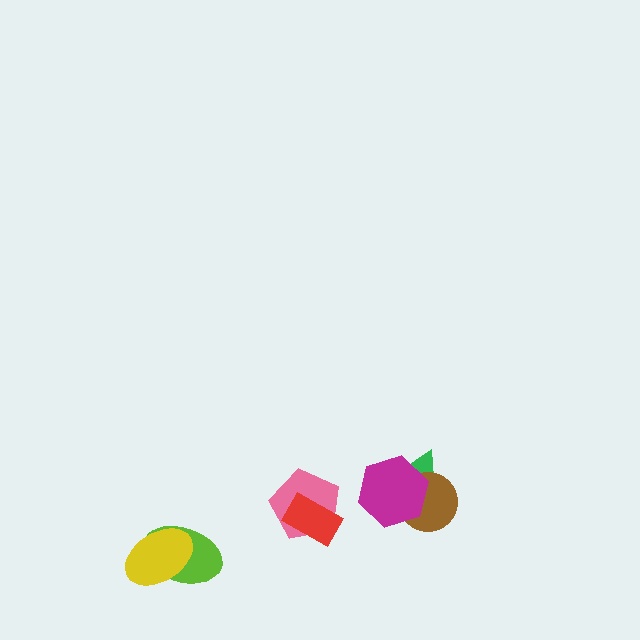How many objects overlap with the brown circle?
2 objects overlap with the brown circle.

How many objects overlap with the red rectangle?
1 object overlaps with the red rectangle.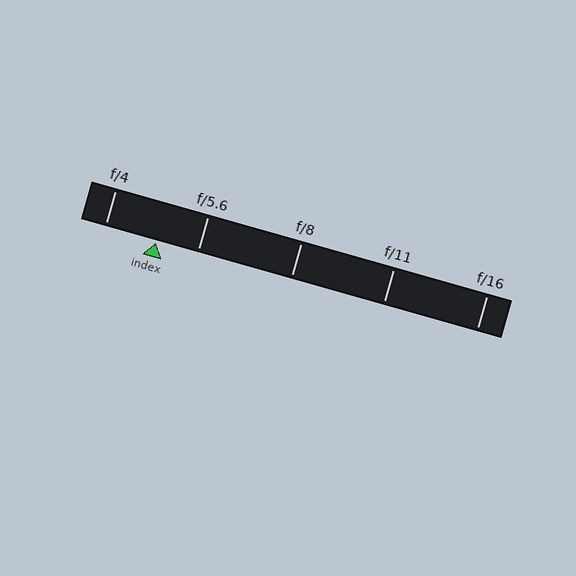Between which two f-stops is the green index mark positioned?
The index mark is between f/4 and f/5.6.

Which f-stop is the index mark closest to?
The index mark is closest to f/5.6.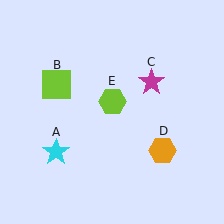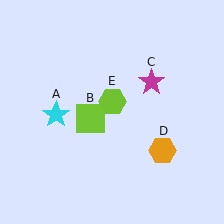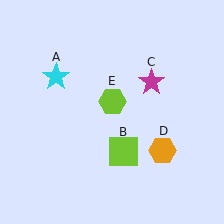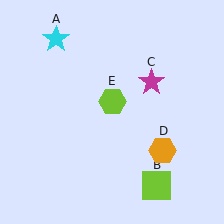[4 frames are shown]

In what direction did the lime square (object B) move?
The lime square (object B) moved down and to the right.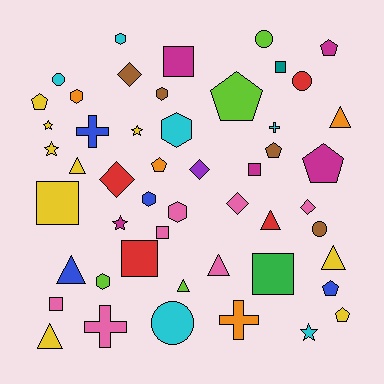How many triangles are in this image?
There are 8 triangles.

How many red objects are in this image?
There are 4 red objects.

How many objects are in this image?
There are 50 objects.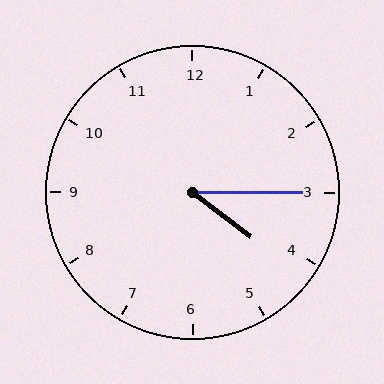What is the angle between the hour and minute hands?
Approximately 38 degrees.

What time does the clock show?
4:15.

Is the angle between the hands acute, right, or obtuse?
It is acute.